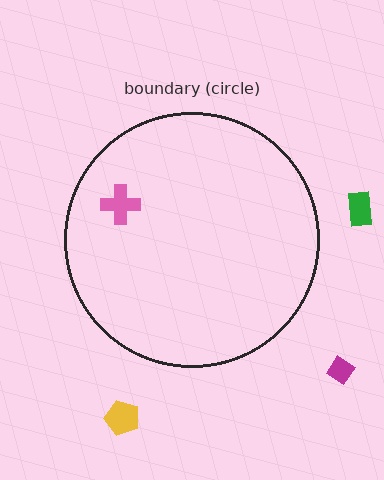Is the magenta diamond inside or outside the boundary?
Outside.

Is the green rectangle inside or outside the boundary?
Outside.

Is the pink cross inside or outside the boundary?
Inside.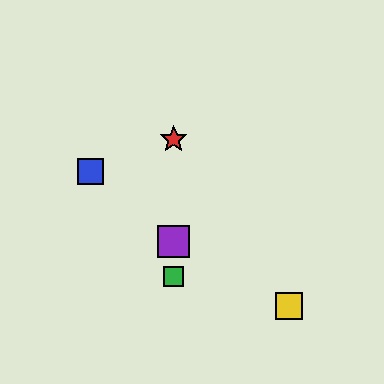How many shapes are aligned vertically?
3 shapes (the red star, the green square, the purple square) are aligned vertically.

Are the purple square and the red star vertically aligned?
Yes, both are at x≈174.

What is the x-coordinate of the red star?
The red star is at x≈174.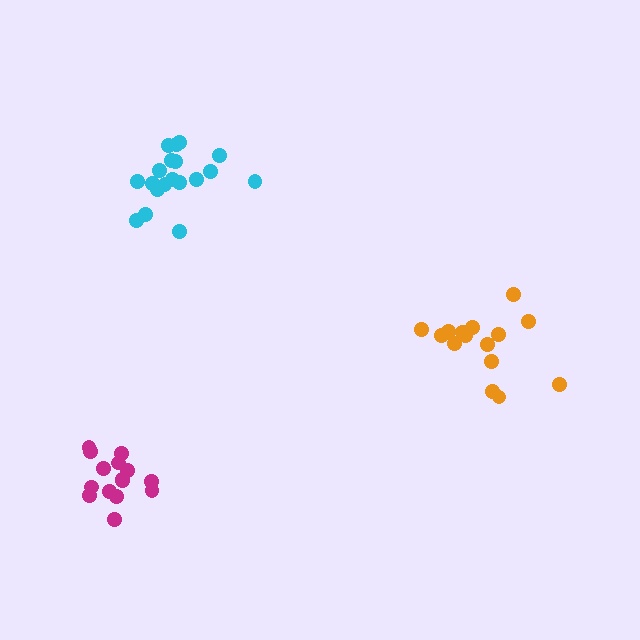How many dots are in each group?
Group 1: 15 dots, Group 2: 20 dots, Group 3: 15 dots (50 total).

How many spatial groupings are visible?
There are 3 spatial groupings.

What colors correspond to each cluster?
The clusters are colored: orange, cyan, magenta.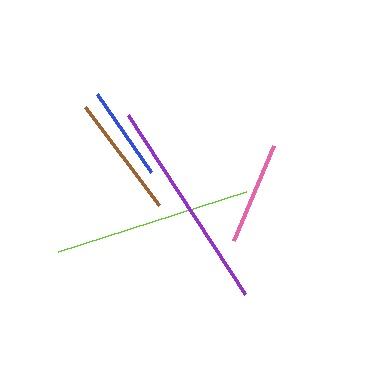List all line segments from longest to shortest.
From longest to shortest: purple, lime, brown, pink, blue.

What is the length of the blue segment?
The blue segment is approximately 94 pixels long.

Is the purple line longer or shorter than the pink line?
The purple line is longer than the pink line.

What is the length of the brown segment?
The brown segment is approximately 123 pixels long.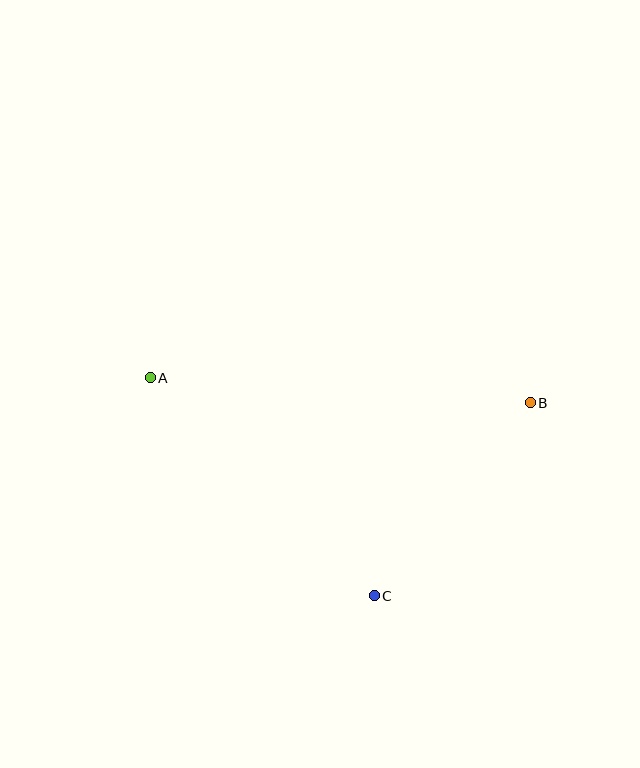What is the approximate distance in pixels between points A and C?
The distance between A and C is approximately 313 pixels.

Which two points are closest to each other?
Points B and C are closest to each other.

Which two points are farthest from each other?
Points A and B are farthest from each other.